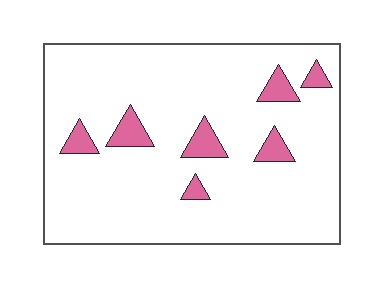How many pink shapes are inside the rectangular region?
7.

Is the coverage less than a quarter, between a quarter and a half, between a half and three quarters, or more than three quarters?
Less than a quarter.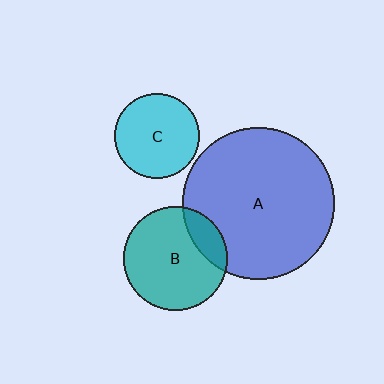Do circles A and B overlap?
Yes.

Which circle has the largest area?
Circle A (blue).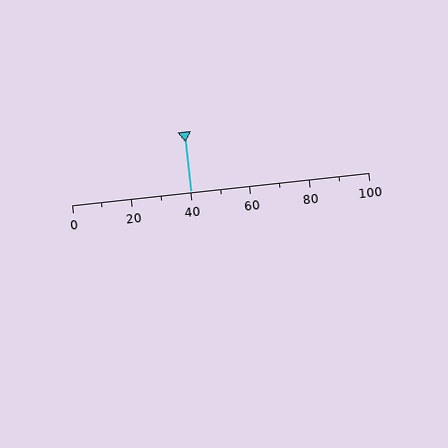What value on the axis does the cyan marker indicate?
The marker indicates approximately 40.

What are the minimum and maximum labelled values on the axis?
The axis runs from 0 to 100.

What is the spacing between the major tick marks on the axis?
The major ticks are spaced 20 apart.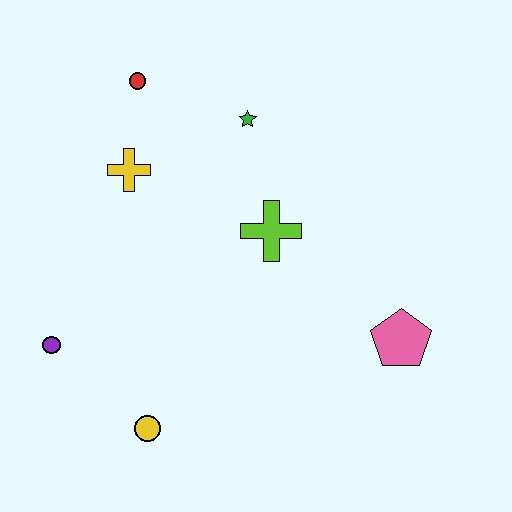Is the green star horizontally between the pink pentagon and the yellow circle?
Yes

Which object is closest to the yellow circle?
The purple circle is closest to the yellow circle.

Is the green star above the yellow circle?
Yes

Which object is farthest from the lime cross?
The purple circle is farthest from the lime cross.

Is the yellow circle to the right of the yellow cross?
Yes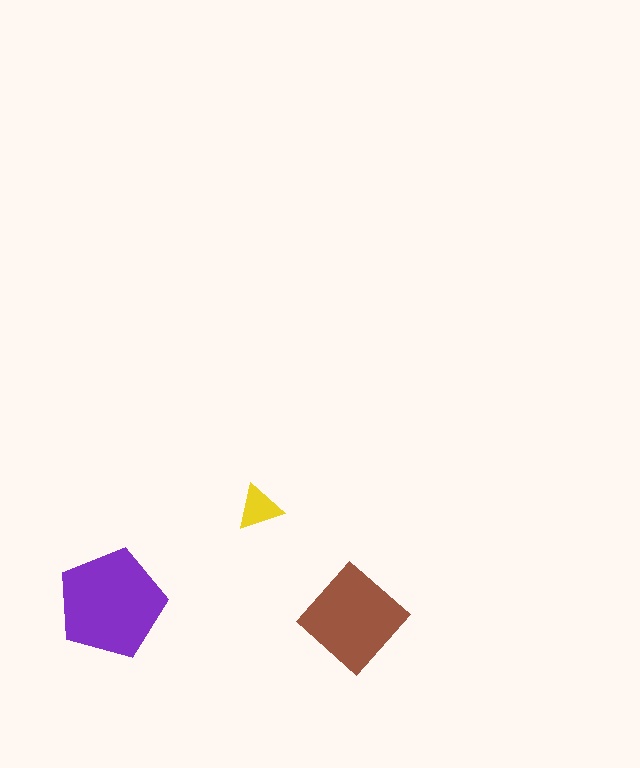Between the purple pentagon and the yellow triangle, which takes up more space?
The purple pentagon.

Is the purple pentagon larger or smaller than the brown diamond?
Larger.